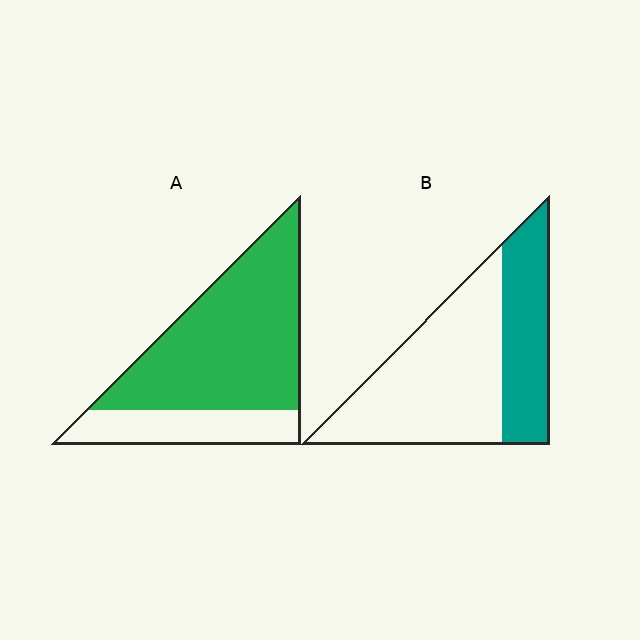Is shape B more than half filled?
No.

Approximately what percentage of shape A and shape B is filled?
A is approximately 75% and B is approximately 35%.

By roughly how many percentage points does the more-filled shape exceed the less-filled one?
By roughly 40 percentage points (A over B).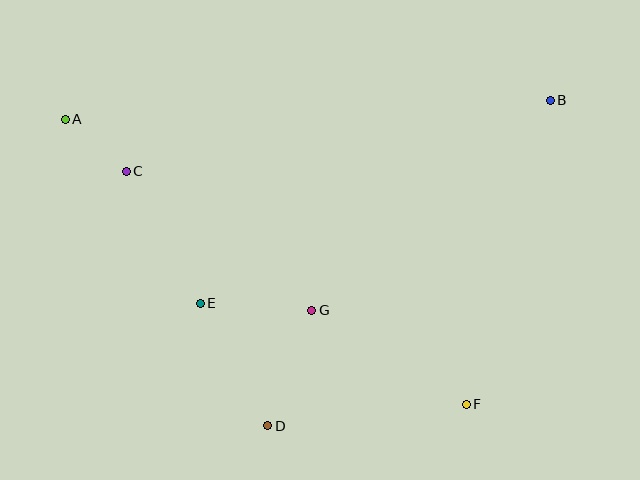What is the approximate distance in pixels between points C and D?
The distance between C and D is approximately 291 pixels.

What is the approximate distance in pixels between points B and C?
The distance between B and C is approximately 430 pixels.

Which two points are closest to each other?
Points A and C are closest to each other.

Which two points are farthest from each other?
Points A and F are farthest from each other.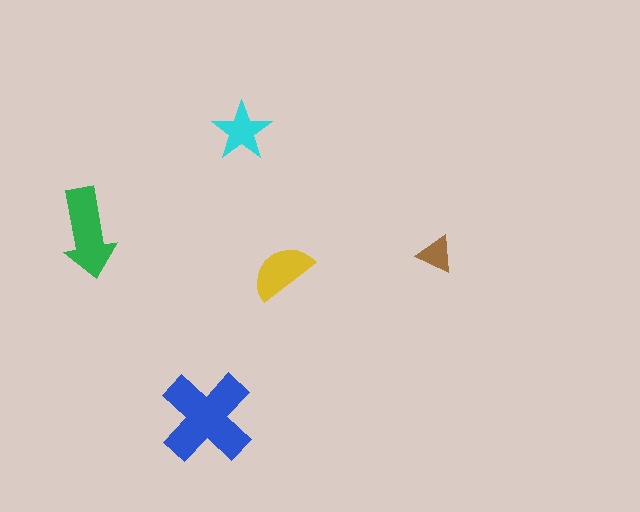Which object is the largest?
The blue cross.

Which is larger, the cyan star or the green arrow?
The green arrow.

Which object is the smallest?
The brown triangle.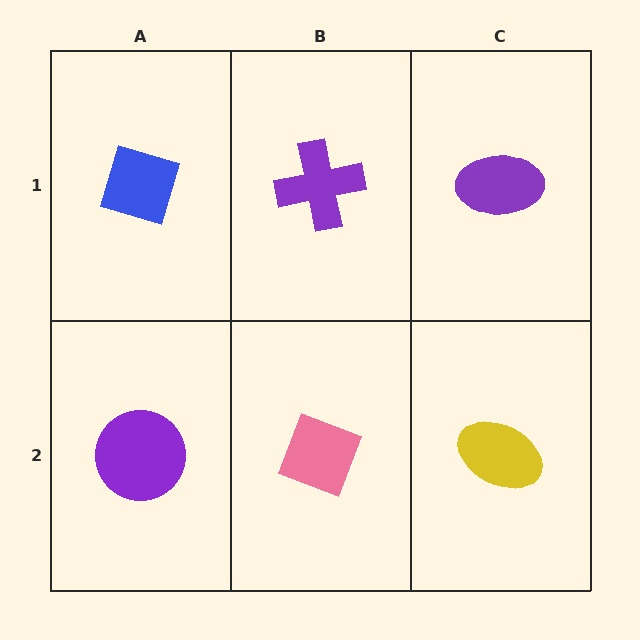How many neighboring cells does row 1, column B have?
3.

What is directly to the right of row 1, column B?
A purple ellipse.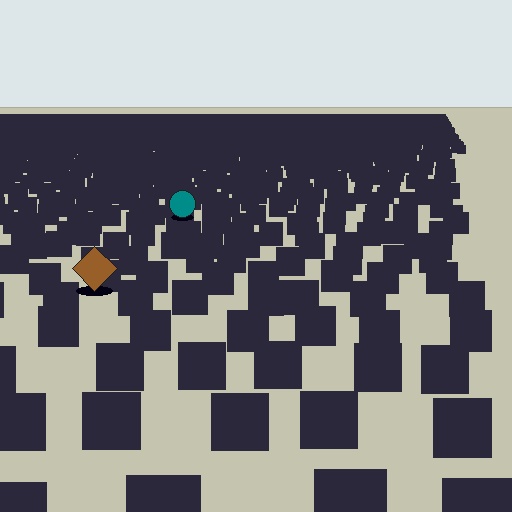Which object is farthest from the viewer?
The teal circle is farthest from the viewer. It appears smaller and the ground texture around it is denser.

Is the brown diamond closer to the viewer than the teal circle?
Yes. The brown diamond is closer — you can tell from the texture gradient: the ground texture is coarser near it.